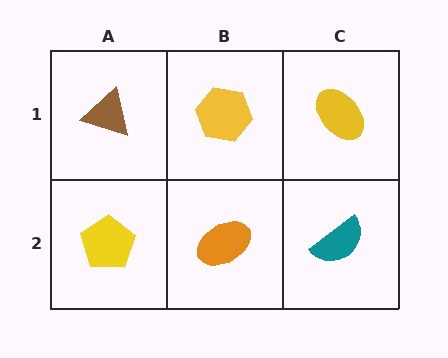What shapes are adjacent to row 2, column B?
A yellow hexagon (row 1, column B), a yellow pentagon (row 2, column A), a teal semicircle (row 2, column C).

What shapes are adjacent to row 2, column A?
A brown triangle (row 1, column A), an orange ellipse (row 2, column B).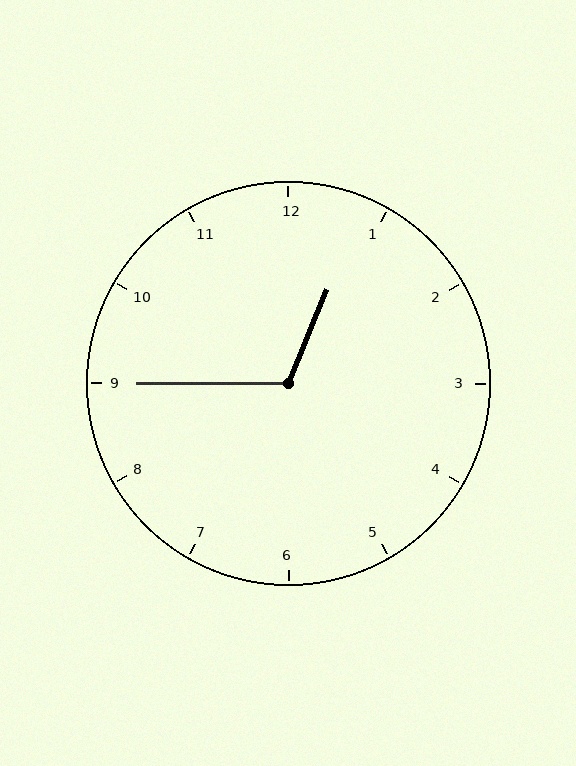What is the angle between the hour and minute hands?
Approximately 112 degrees.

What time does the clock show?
12:45.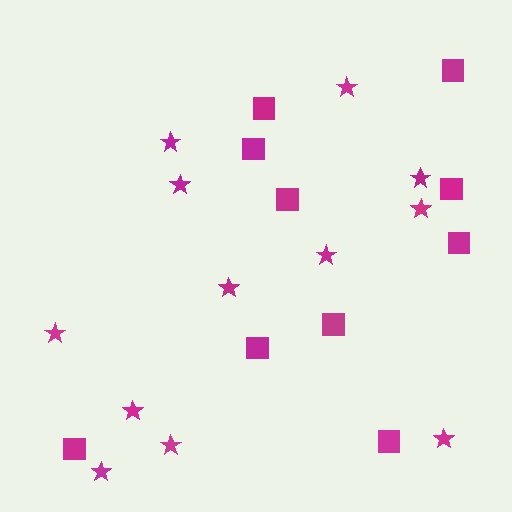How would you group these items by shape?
There are 2 groups: one group of stars (12) and one group of squares (10).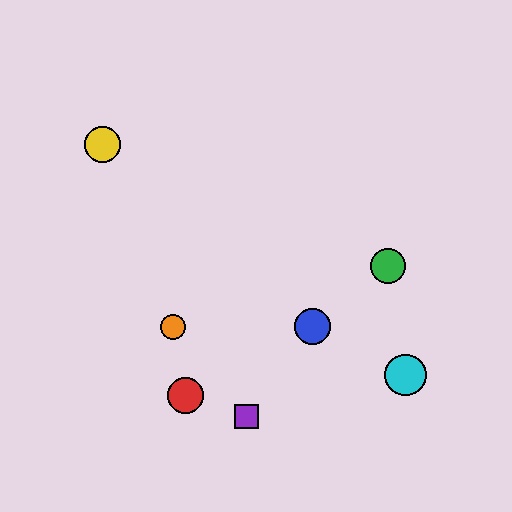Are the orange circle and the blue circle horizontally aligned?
Yes, both are at y≈327.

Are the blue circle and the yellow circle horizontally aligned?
No, the blue circle is at y≈327 and the yellow circle is at y≈145.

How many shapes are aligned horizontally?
2 shapes (the blue circle, the orange circle) are aligned horizontally.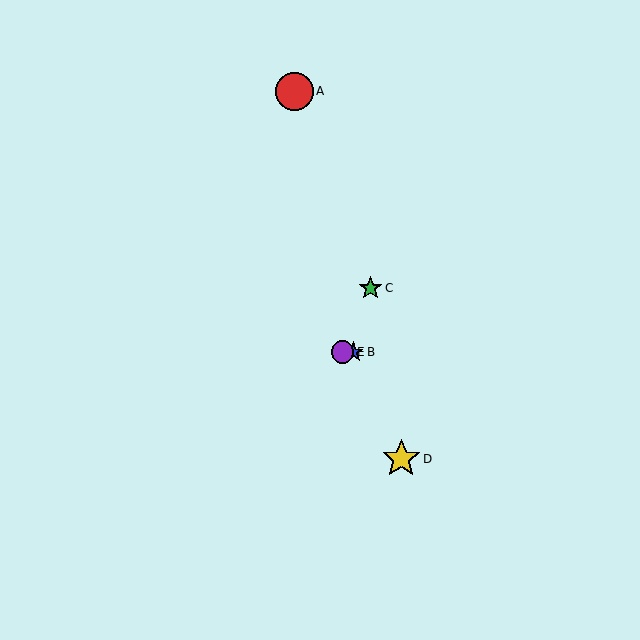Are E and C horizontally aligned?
No, E is at y≈352 and C is at y≈288.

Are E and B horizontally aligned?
Yes, both are at y≈352.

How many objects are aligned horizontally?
2 objects (B, E) are aligned horizontally.